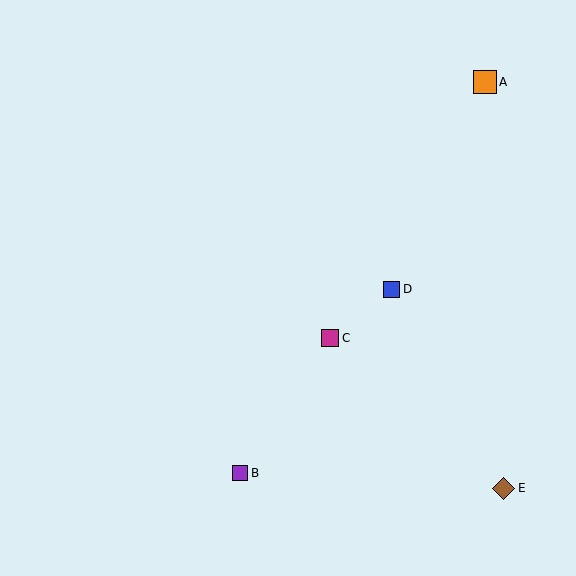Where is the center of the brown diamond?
The center of the brown diamond is at (504, 488).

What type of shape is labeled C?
Shape C is a magenta square.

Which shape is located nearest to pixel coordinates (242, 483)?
The purple square (labeled B) at (240, 473) is nearest to that location.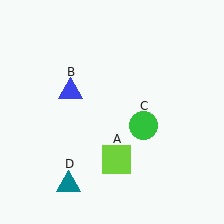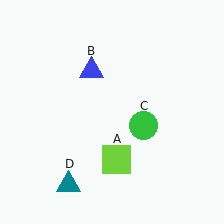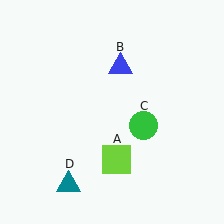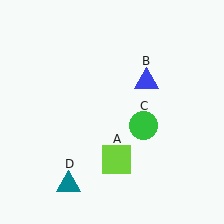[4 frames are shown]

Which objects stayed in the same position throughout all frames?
Lime square (object A) and green circle (object C) and teal triangle (object D) remained stationary.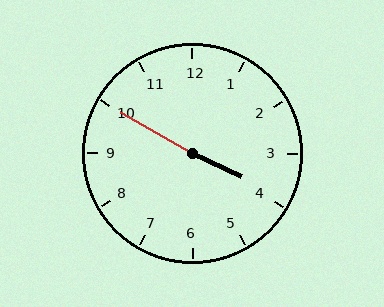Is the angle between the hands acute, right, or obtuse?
It is obtuse.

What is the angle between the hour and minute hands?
Approximately 175 degrees.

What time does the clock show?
3:50.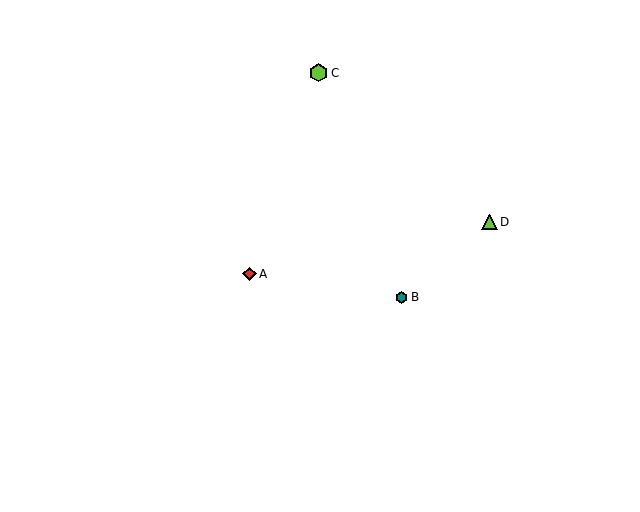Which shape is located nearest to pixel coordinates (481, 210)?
The lime triangle (labeled D) at (490, 222) is nearest to that location.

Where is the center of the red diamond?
The center of the red diamond is at (249, 274).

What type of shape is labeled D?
Shape D is a lime triangle.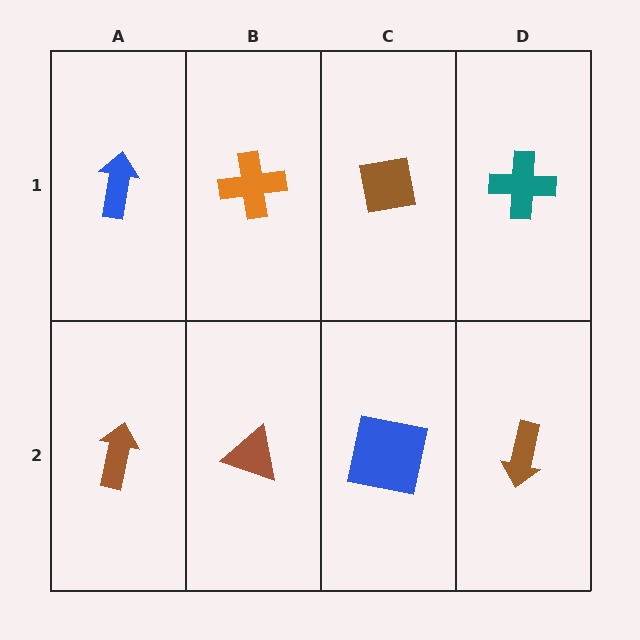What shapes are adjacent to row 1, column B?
A brown triangle (row 2, column B), a blue arrow (row 1, column A), a brown square (row 1, column C).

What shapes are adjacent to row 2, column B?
An orange cross (row 1, column B), a brown arrow (row 2, column A), a blue square (row 2, column C).